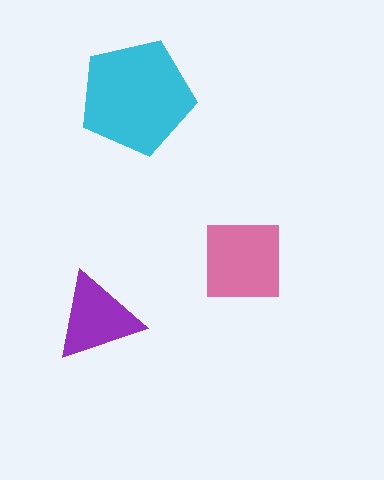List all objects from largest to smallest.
The cyan pentagon, the pink square, the purple triangle.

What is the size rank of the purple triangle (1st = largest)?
3rd.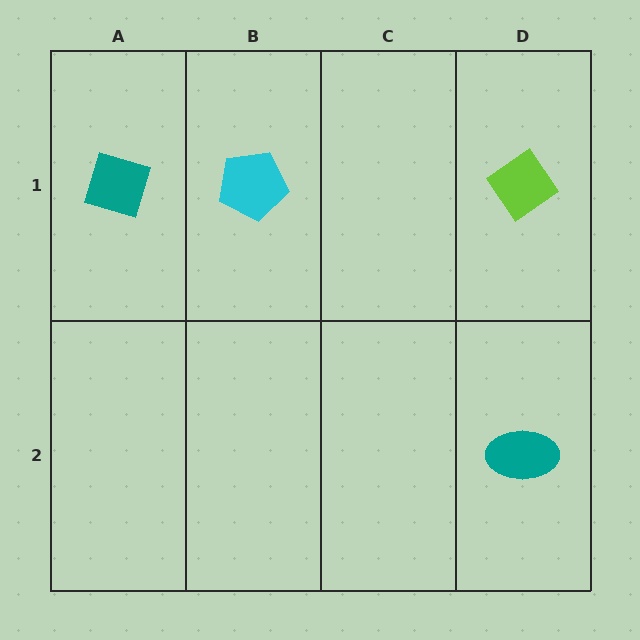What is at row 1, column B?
A cyan pentagon.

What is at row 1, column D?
A lime diamond.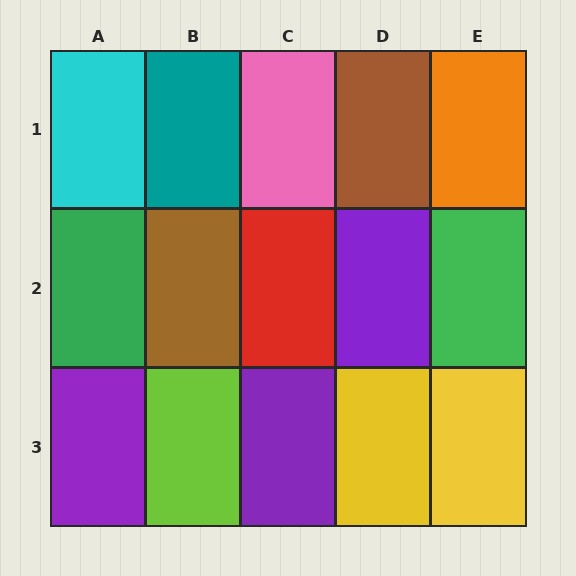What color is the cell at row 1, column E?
Orange.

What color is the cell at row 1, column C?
Pink.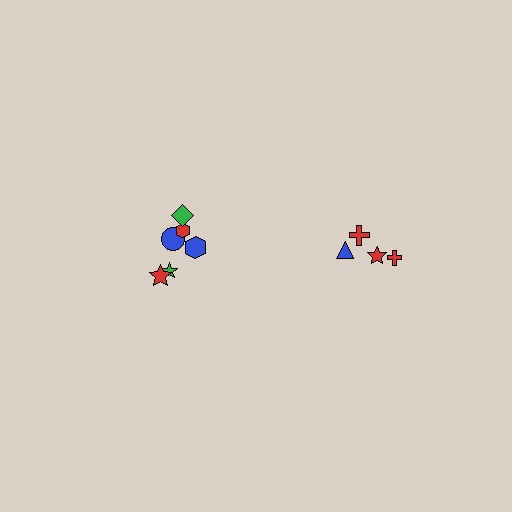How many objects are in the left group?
There are 6 objects.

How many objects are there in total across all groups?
There are 10 objects.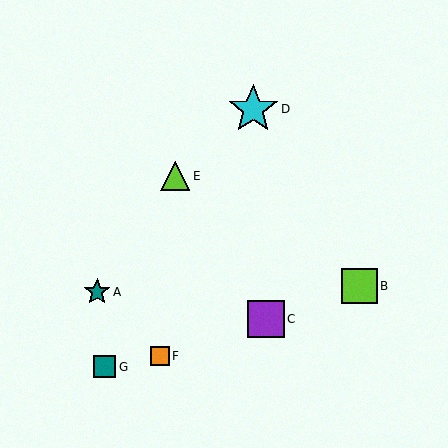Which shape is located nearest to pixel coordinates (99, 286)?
The teal star (labeled A) at (97, 292) is nearest to that location.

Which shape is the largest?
The cyan star (labeled D) is the largest.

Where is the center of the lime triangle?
The center of the lime triangle is at (175, 176).